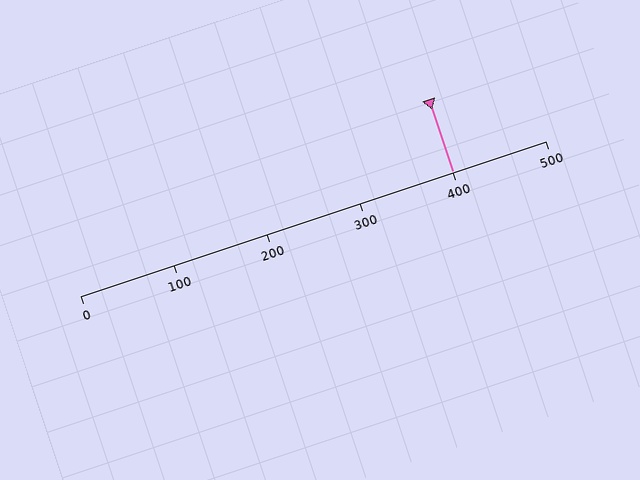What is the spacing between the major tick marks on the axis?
The major ticks are spaced 100 apart.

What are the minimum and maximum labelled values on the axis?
The axis runs from 0 to 500.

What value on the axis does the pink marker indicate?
The marker indicates approximately 400.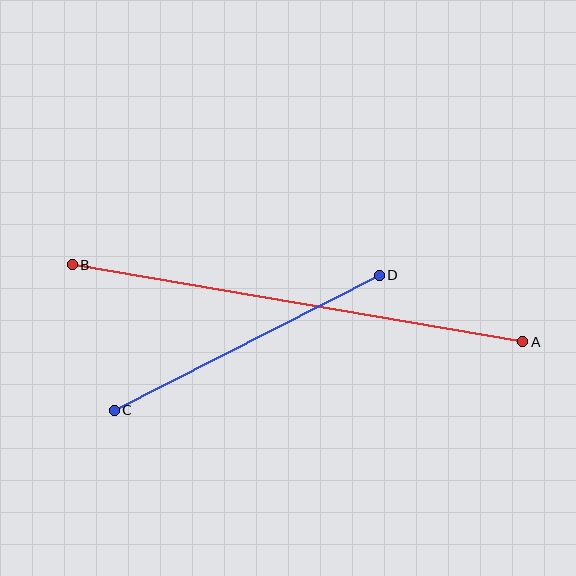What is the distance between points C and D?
The distance is approximately 297 pixels.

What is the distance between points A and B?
The distance is approximately 457 pixels.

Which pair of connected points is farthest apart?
Points A and B are farthest apart.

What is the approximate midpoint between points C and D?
The midpoint is at approximately (247, 343) pixels.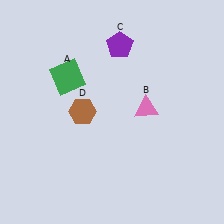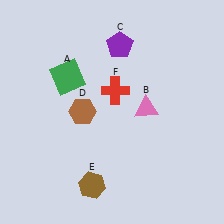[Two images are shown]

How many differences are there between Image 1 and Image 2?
There are 2 differences between the two images.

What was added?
A brown hexagon (E), a red cross (F) were added in Image 2.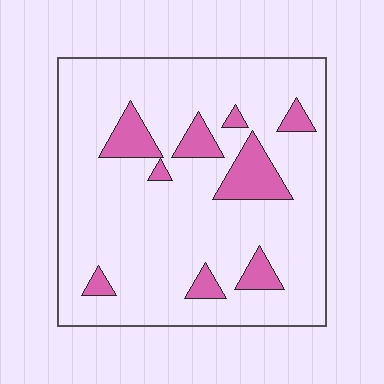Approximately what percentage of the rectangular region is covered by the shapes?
Approximately 15%.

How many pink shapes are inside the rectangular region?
9.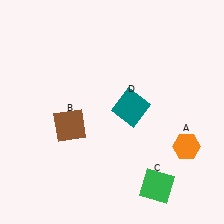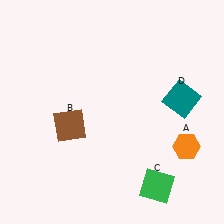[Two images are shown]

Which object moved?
The teal square (D) moved right.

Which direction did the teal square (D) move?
The teal square (D) moved right.